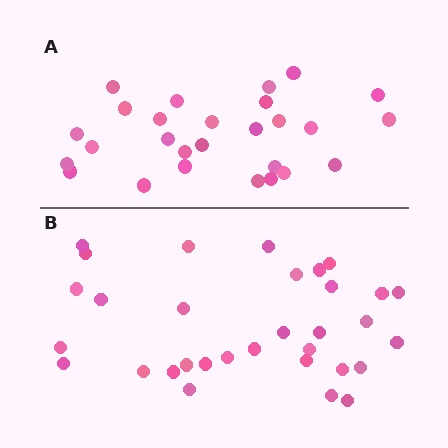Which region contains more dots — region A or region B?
Region B (the bottom region) has more dots.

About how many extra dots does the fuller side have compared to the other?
Region B has about 5 more dots than region A.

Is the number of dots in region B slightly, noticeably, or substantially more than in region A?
Region B has only slightly more — the two regions are fairly close. The ratio is roughly 1.2 to 1.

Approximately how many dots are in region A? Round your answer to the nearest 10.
About 30 dots. (The exact count is 27, which rounds to 30.)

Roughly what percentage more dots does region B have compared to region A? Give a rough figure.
About 20% more.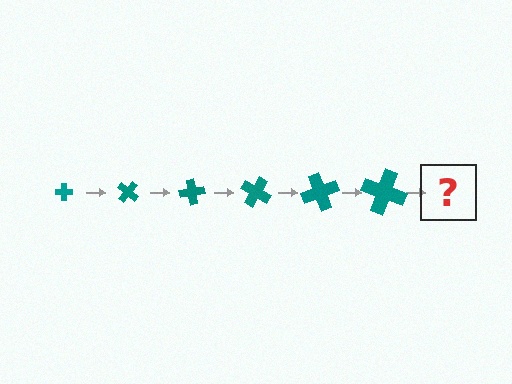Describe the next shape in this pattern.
It should be a cross, larger than the previous one and rotated 240 degrees from the start.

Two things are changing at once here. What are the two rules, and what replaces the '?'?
The two rules are that the cross grows larger each step and it rotates 40 degrees each step. The '?' should be a cross, larger than the previous one and rotated 240 degrees from the start.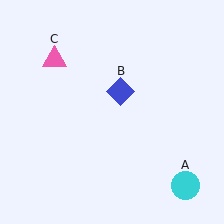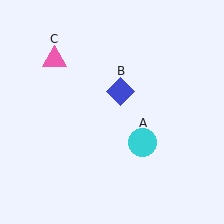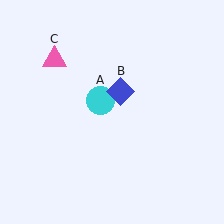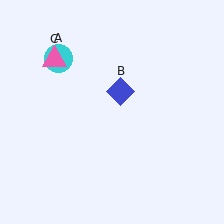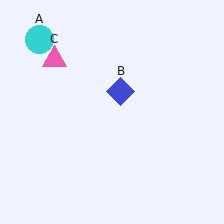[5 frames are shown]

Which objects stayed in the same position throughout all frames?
Blue diamond (object B) and pink triangle (object C) remained stationary.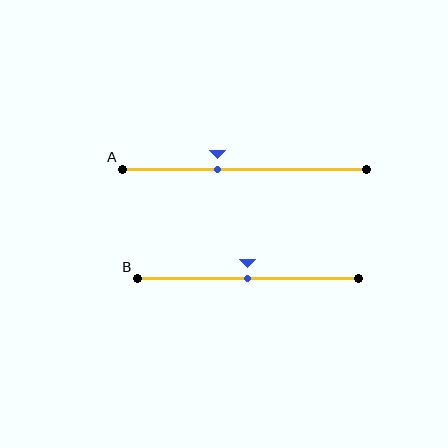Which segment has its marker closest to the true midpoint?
Segment B has its marker closest to the true midpoint.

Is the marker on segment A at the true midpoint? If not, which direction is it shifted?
No, the marker on segment A is shifted to the left by about 11% of the segment length.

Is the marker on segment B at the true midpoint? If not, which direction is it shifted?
Yes, the marker on segment B is at the true midpoint.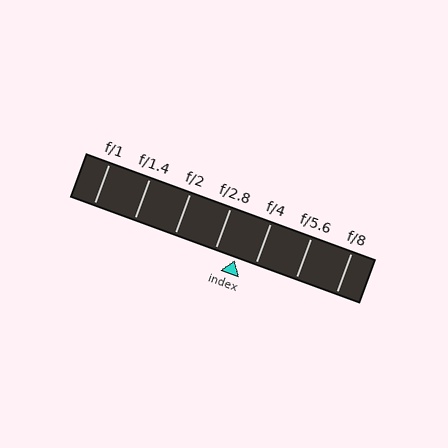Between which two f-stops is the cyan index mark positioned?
The index mark is between f/2.8 and f/4.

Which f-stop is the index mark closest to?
The index mark is closest to f/4.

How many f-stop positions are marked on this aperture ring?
There are 7 f-stop positions marked.